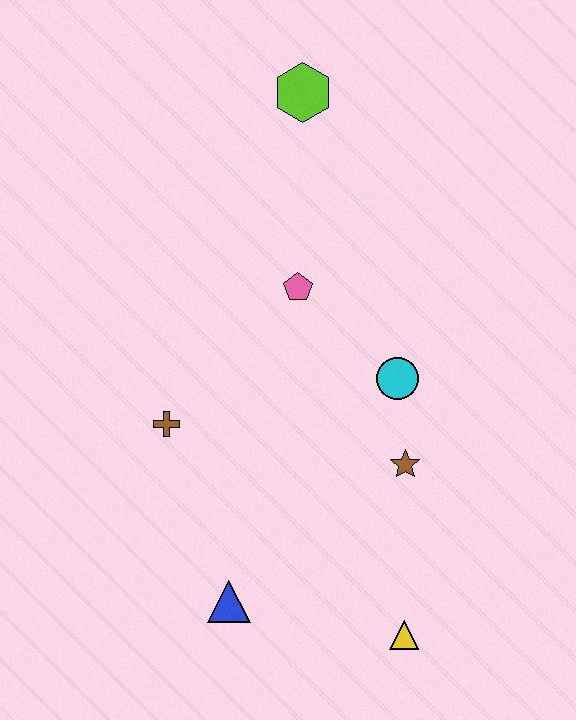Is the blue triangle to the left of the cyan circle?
Yes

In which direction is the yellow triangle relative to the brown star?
The yellow triangle is below the brown star.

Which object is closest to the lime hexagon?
The pink pentagon is closest to the lime hexagon.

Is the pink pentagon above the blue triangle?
Yes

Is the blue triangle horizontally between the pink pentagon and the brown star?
No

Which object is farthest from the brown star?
The lime hexagon is farthest from the brown star.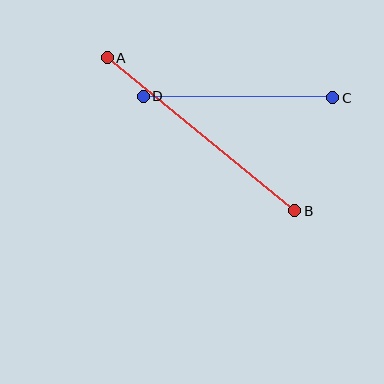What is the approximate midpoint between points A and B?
The midpoint is at approximately (201, 134) pixels.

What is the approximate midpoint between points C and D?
The midpoint is at approximately (238, 97) pixels.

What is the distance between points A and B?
The distance is approximately 242 pixels.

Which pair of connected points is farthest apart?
Points A and B are farthest apart.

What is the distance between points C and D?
The distance is approximately 189 pixels.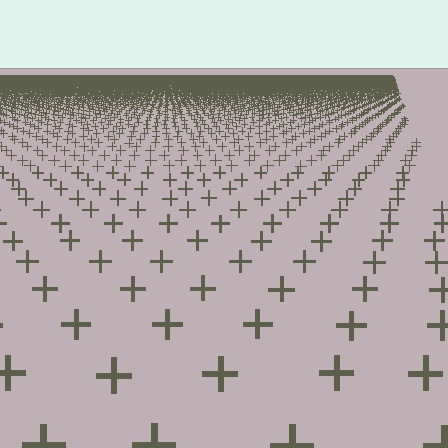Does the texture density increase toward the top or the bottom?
Density increases toward the top.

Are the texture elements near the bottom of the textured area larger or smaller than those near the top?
Larger. Near the bottom, elements are closer to the viewer and appear at a bigger on-screen size.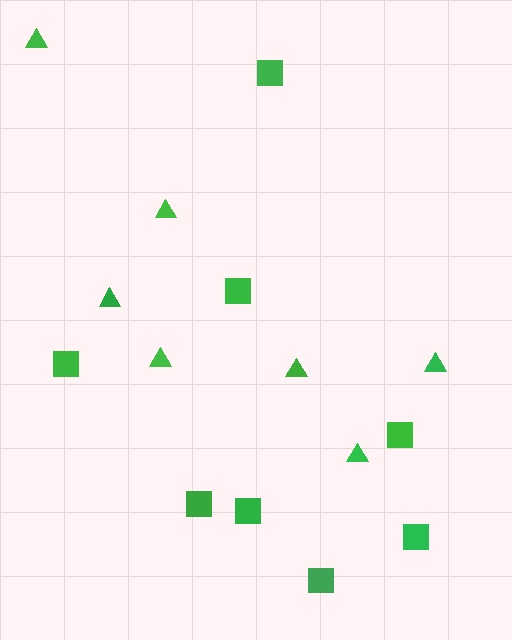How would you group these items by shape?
There are 2 groups: one group of squares (8) and one group of triangles (7).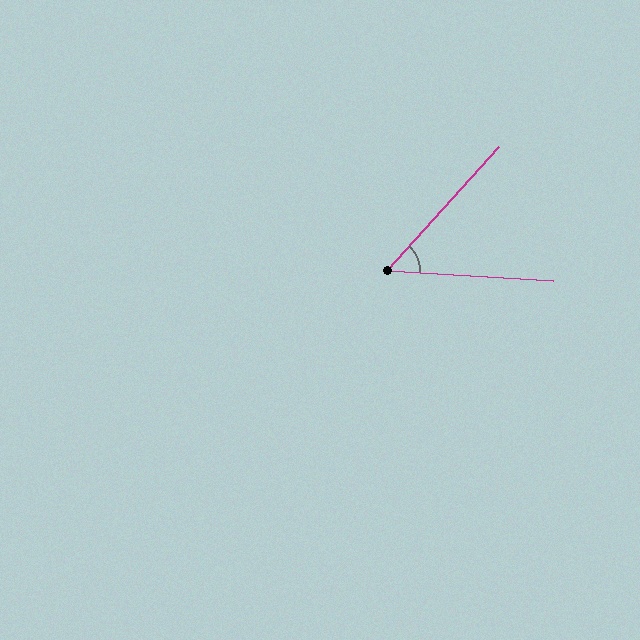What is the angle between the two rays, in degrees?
Approximately 51 degrees.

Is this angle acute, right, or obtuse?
It is acute.